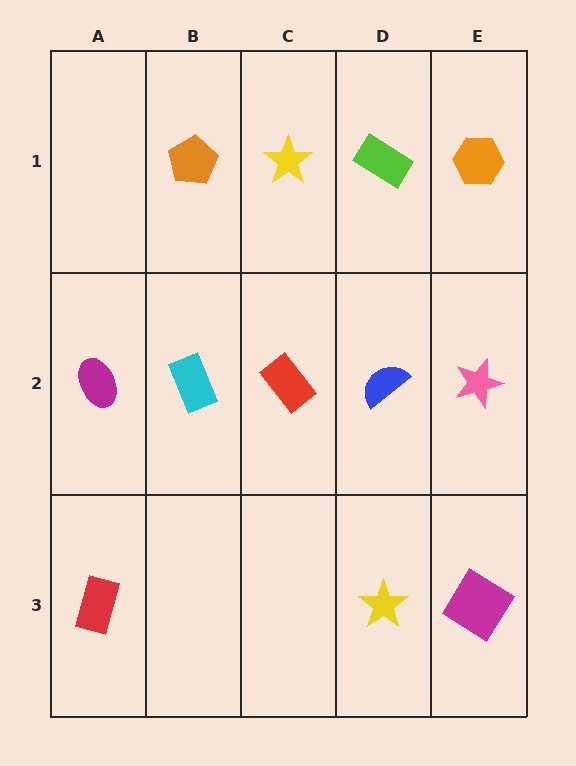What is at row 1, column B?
An orange pentagon.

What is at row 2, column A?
A magenta ellipse.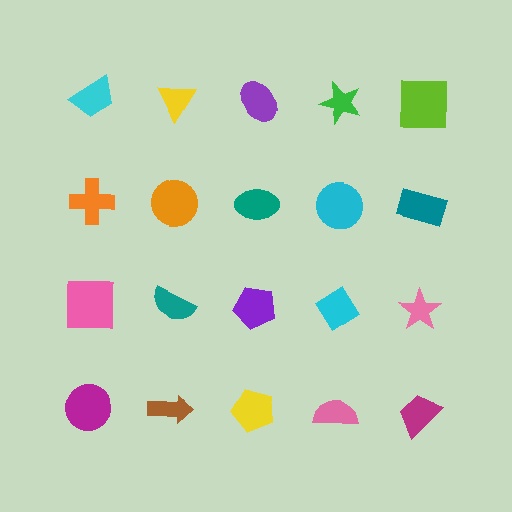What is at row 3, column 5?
A pink star.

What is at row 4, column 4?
A pink semicircle.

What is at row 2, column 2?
An orange circle.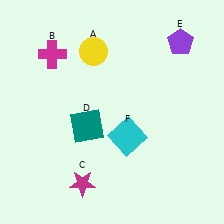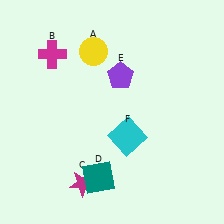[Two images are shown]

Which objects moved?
The objects that moved are: the teal square (D), the purple pentagon (E).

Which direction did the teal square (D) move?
The teal square (D) moved down.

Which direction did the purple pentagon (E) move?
The purple pentagon (E) moved left.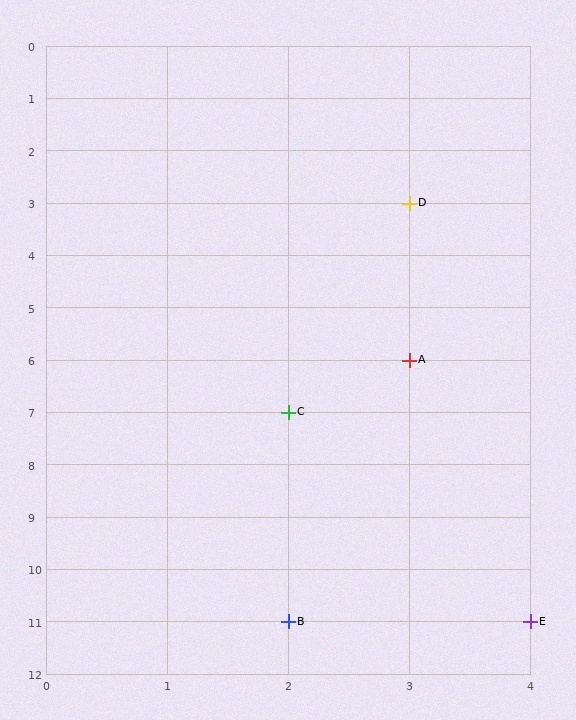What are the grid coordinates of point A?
Point A is at grid coordinates (3, 6).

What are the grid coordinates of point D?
Point D is at grid coordinates (3, 3).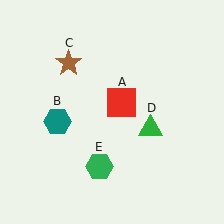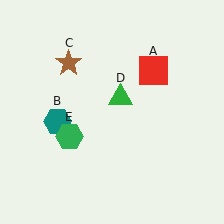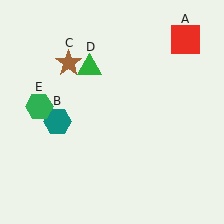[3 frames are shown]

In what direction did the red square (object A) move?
The red square (object A) moved up and to the right.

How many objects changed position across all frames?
3 objects changed position: red square (object A), green triangle (object D), green hexagon (object E).